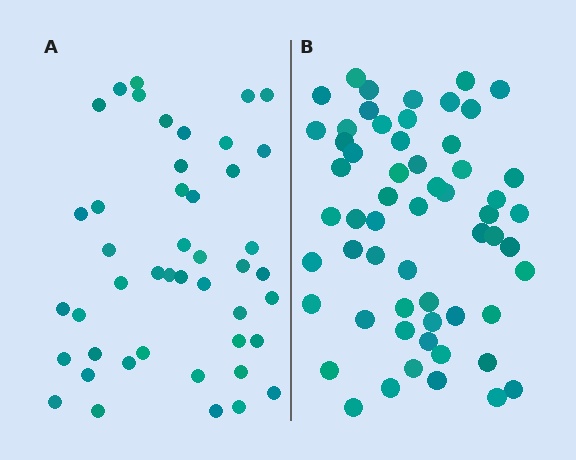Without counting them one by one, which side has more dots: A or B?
Region B (the right region) has more dots.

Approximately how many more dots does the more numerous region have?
Region B has approximately 15 more dots than region A.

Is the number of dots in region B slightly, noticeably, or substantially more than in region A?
Region B has noticeably more, but not dramatically so. The ratio is roughly 1.3 to 1.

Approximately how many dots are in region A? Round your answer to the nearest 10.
About 40 dots. (The exact count is 45, which rounds to 40.)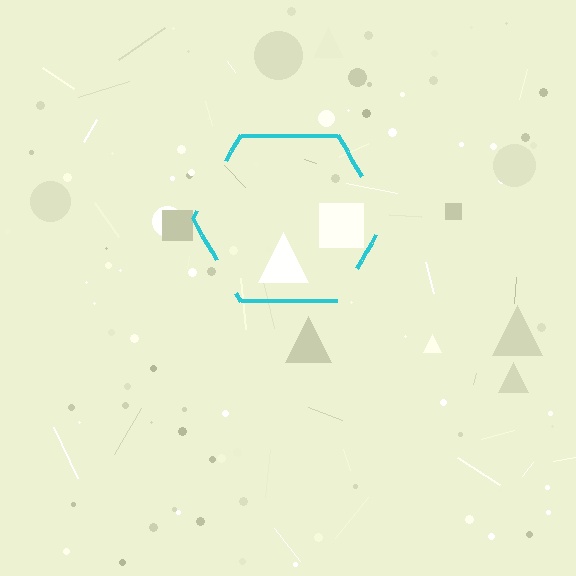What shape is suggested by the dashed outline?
The dashed outline suggests a hexagon.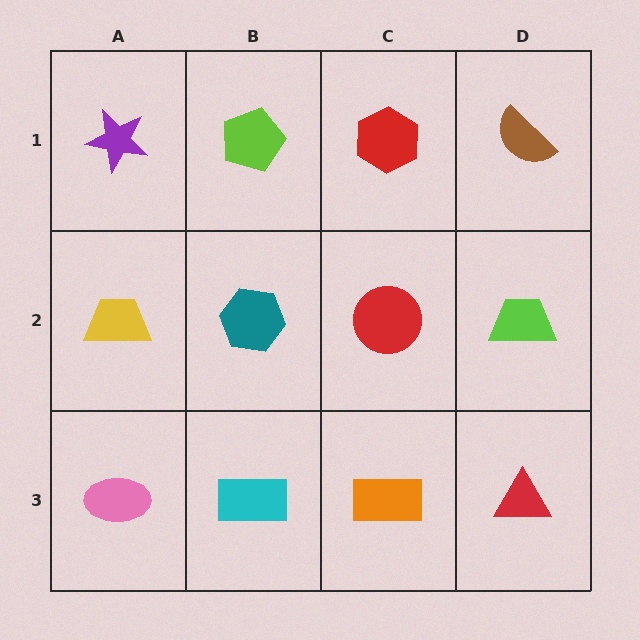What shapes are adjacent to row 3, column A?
A yellow trapezoid (row 2, column A), a cyan rectangle (row 3, column B).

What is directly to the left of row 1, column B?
A purple star.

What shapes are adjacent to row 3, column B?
A teal hexagon (row 2, column B), a pink ellipse (row 3, column A), an orange rectangle (row 3, column C).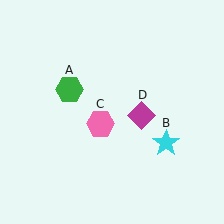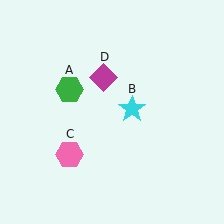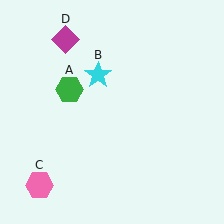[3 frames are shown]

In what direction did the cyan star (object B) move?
The cyan star (object B) moved up and to the left.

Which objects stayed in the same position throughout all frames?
Green hexagon (object A) remained stationary.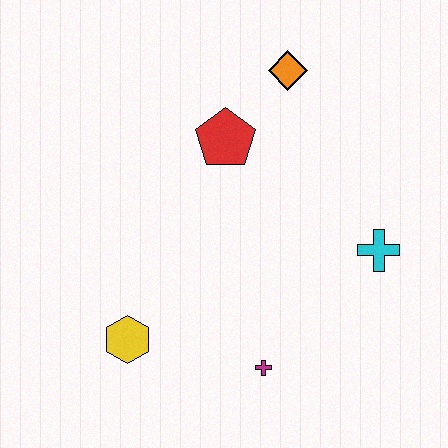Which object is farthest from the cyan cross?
The yellow hexagon is farthest from the cyan cross.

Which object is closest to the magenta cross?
The yellow hexagon is closest to the magenta cross.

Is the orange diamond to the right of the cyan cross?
No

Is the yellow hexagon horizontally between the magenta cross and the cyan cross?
No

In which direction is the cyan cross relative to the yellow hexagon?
The cyan cross is to the right of the yellow hexagon.